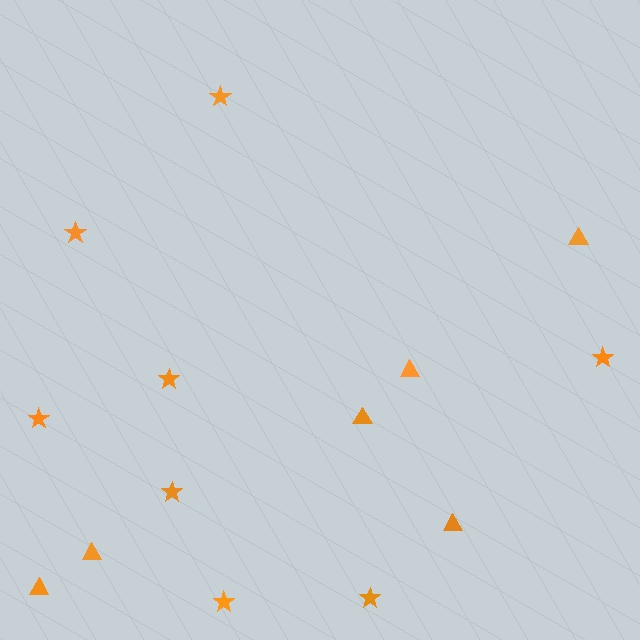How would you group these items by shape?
There are 2 groups: one group of triangles (6) and one group of stars (8).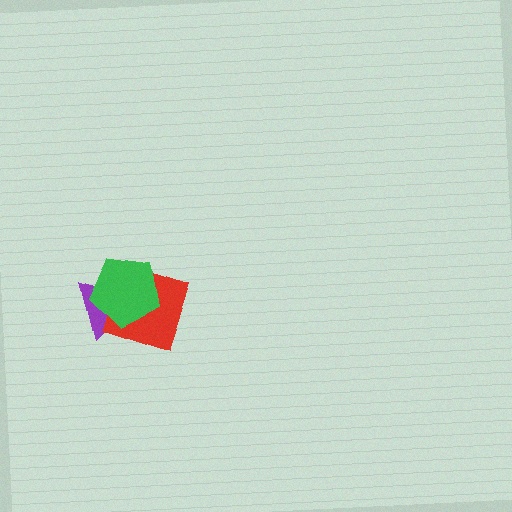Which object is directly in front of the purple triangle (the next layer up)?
The red square is directly in front of the purple triangle.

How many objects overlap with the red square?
2 objects overlap with the red square.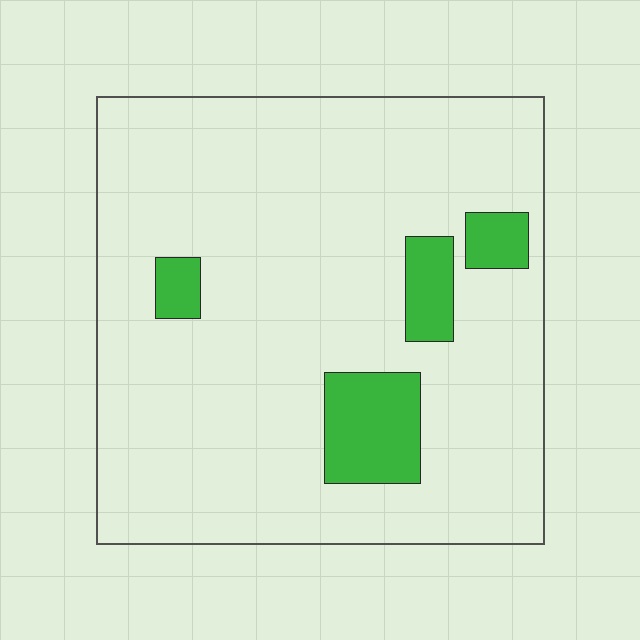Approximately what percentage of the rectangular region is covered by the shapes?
Approximately 10%.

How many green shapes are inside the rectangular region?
4.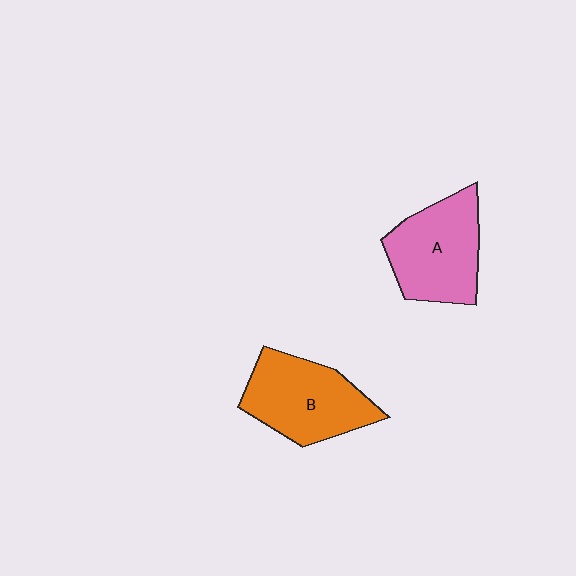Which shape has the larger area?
Shape B (orange).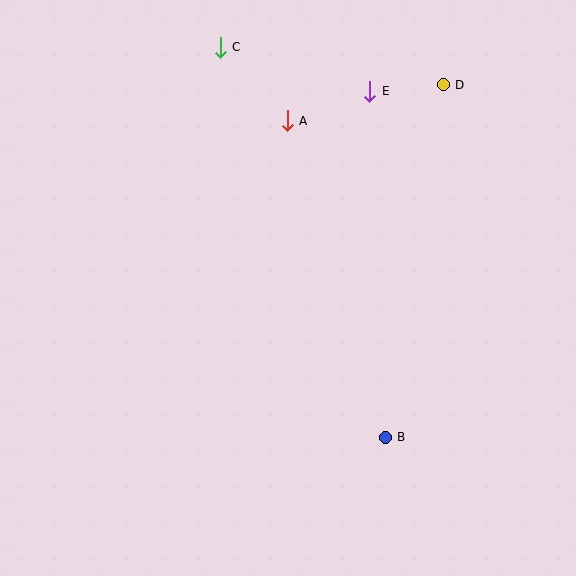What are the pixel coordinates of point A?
Point A is at (287, 121).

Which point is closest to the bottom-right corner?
Point B is closest to the bottom-right corner.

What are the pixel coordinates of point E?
Point E is at (370, 91).